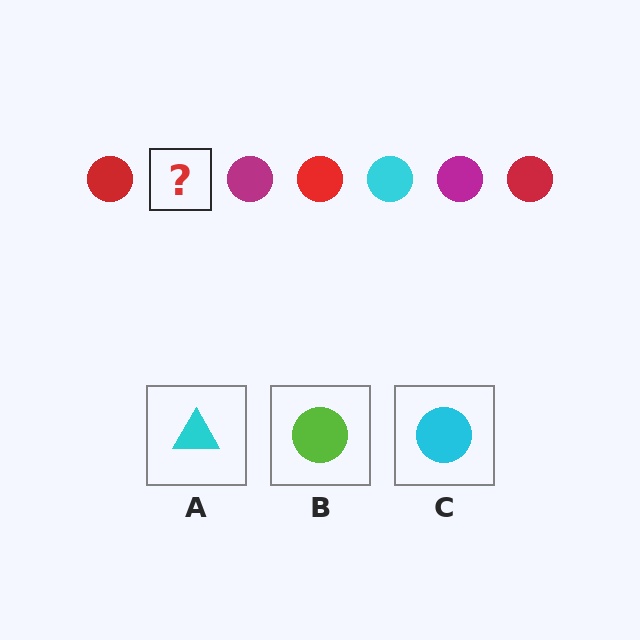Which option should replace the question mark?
Option C.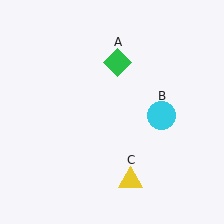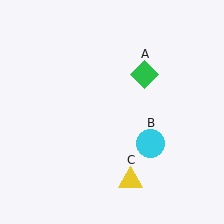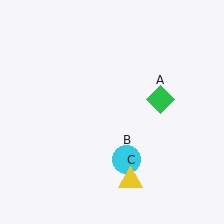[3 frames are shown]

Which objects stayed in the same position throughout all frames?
Yellow triangle (object C) remained stationary.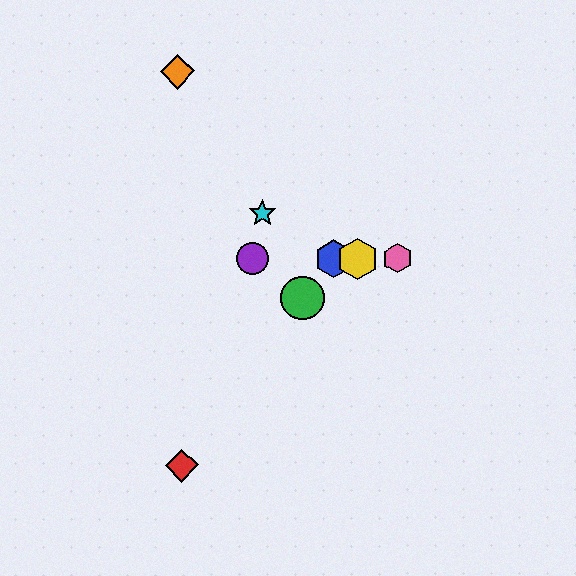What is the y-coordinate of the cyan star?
The cyan star is at y≈213.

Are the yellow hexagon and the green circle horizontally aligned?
No, the yellow hexagon is at y≈258 and the green circle is at y≈298.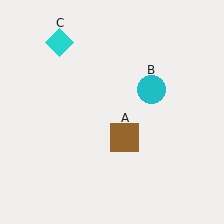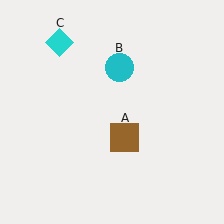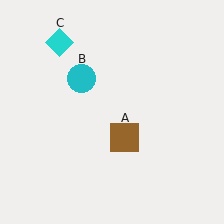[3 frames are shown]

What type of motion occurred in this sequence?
The cyan circle (object B) rotated counterclockwise around the center of the scene.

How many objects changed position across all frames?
1 object changed position: cyan circle (object B).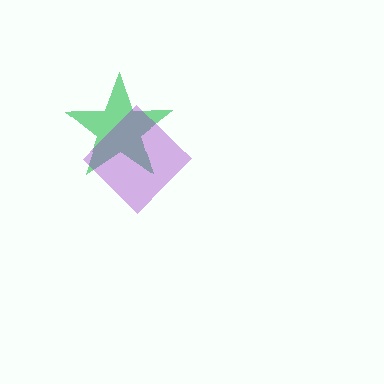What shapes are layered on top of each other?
The layered shapes are: a green star, a purple diamond.